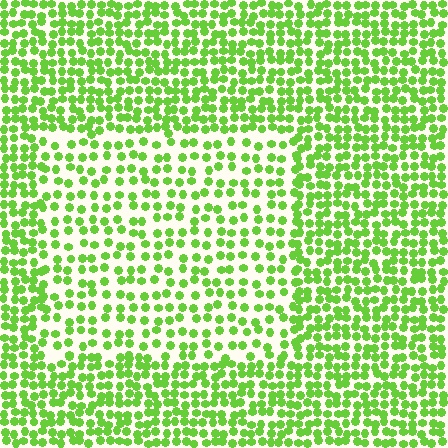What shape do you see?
I see a rectangle.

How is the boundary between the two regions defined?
The boundary is defined by a change in element density (approximately 1.7x ratio). All elements are the same color, size, and shape.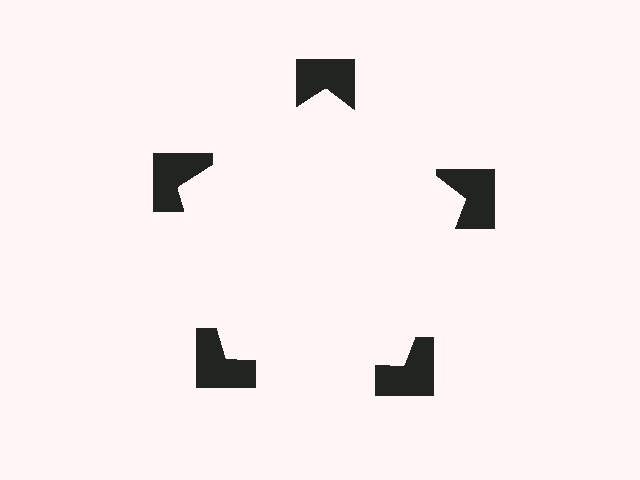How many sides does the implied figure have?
5 sides.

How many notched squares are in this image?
There are 5 — one at each vertex of the illusory pentagon.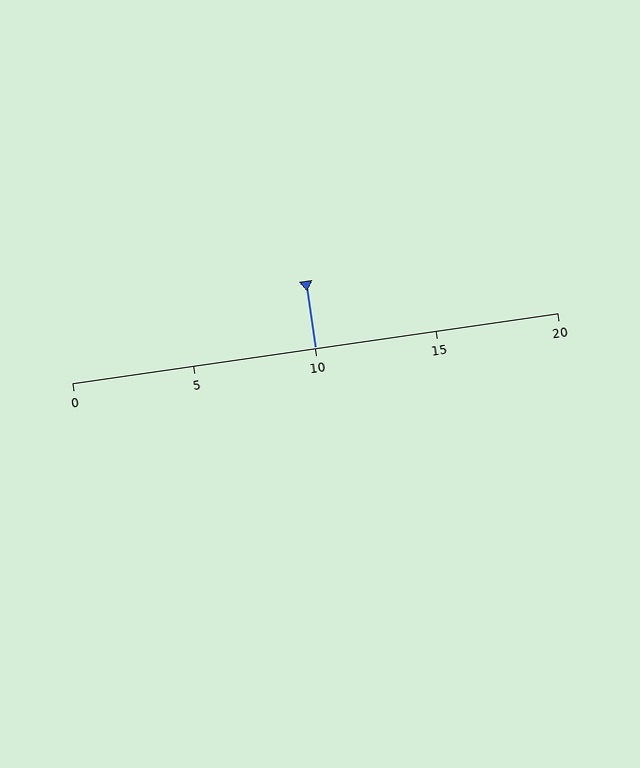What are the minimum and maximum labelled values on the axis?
The axis runs from 0 to 20.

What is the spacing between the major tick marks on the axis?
The major ticks are spaced 5 apart.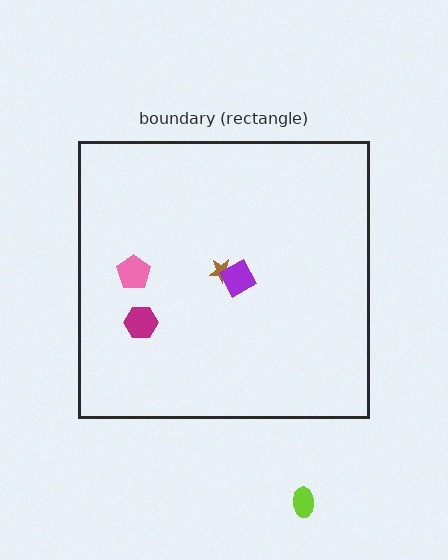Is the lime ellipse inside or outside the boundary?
Outside.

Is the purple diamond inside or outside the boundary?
Inside.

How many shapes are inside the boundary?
4 inside, 1 outside.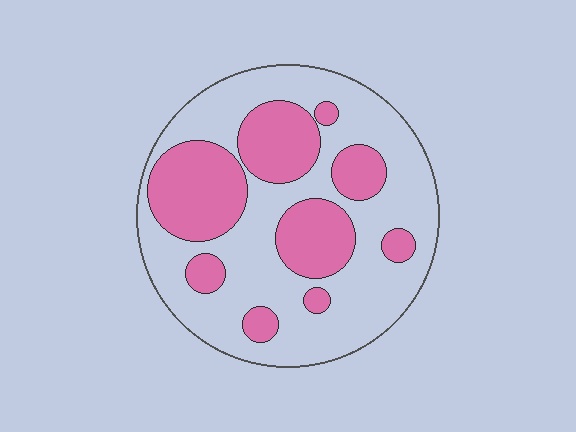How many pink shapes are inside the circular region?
9.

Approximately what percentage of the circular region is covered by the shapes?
Approximately 35%.